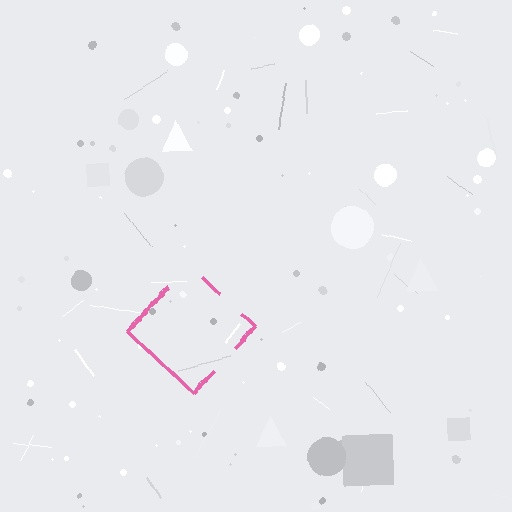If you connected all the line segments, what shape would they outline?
They would outline a diamond.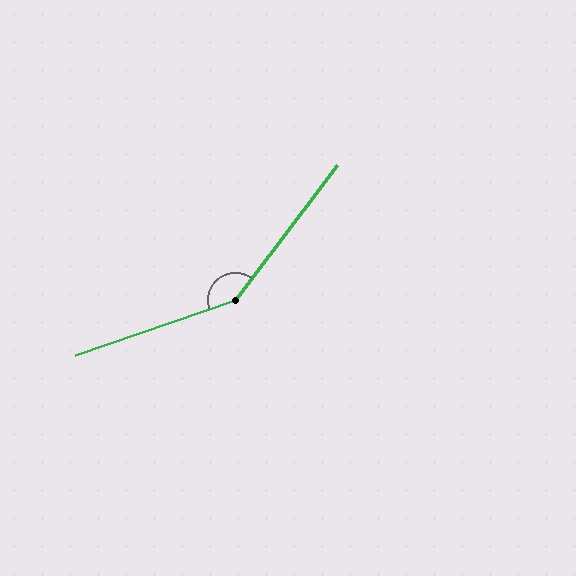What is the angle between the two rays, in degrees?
Approximately 146 degrees.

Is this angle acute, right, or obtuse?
It is obtuse.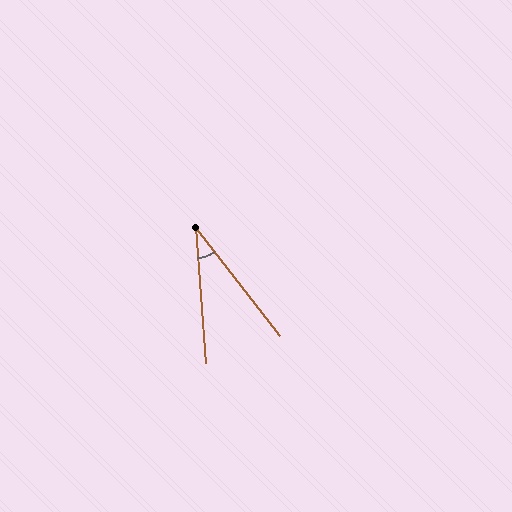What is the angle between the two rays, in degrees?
Approximately 34 degrees.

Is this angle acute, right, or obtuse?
It is acute.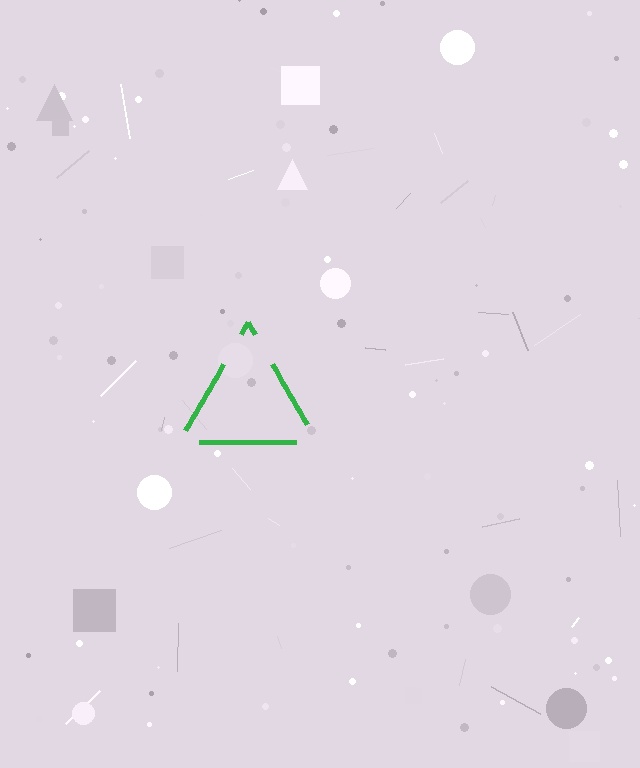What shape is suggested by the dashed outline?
The dashed outline suggests a triangle.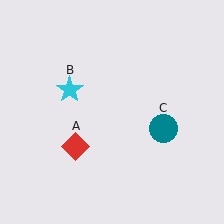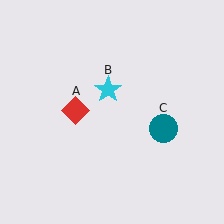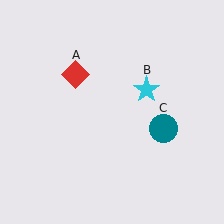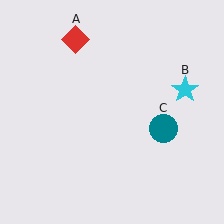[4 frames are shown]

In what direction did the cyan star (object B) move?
The cyan star (object B) moved right.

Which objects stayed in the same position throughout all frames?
Teal circle (object C) remained stationary.